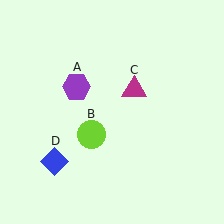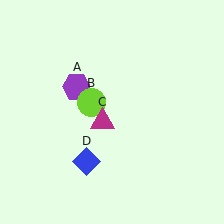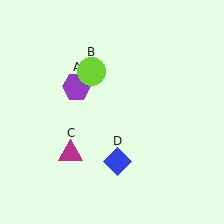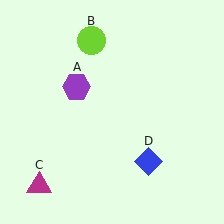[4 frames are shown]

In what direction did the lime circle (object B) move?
The lime circle (object B) moved up.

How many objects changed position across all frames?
3 objects changed position: lime circle (object B), magenta triangle (object C), blue diamond (object D).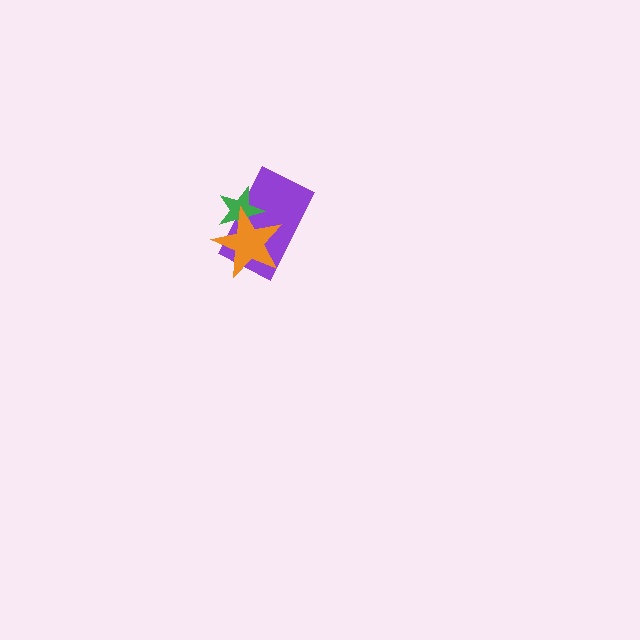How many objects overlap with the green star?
2 objects overlap with the green star.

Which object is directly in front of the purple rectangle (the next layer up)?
The green star is directly in front of the purple rectangle.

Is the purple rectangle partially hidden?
Yes, it is partially covered by another shape.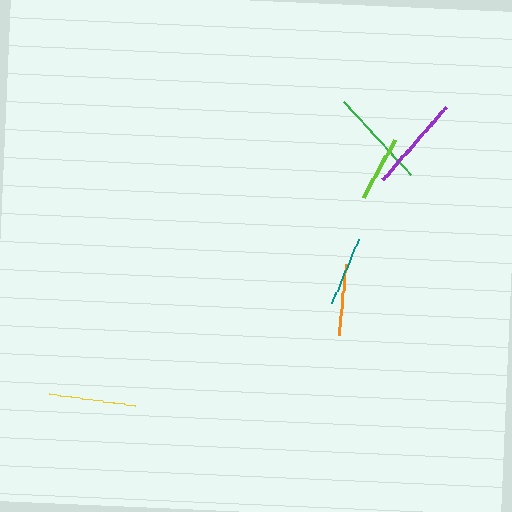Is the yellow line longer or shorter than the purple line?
The purple line is longer than the yellow line.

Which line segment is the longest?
The green line is the longest at approximately 99 pixels.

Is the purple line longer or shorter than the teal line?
The purple line is longer than the teal line.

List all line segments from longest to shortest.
From longest to shortest: green, purple, yellow, orange, teal, lime.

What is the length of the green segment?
The green segment is approximately 99 pixels long.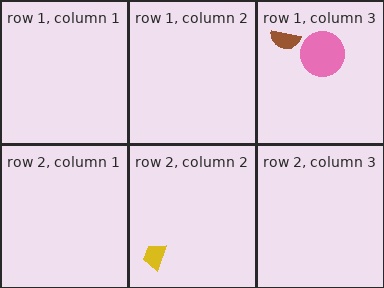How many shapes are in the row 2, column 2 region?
1.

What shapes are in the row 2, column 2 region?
The yellow trapezoid.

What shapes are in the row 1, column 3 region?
The brown semicircle, the pink circle.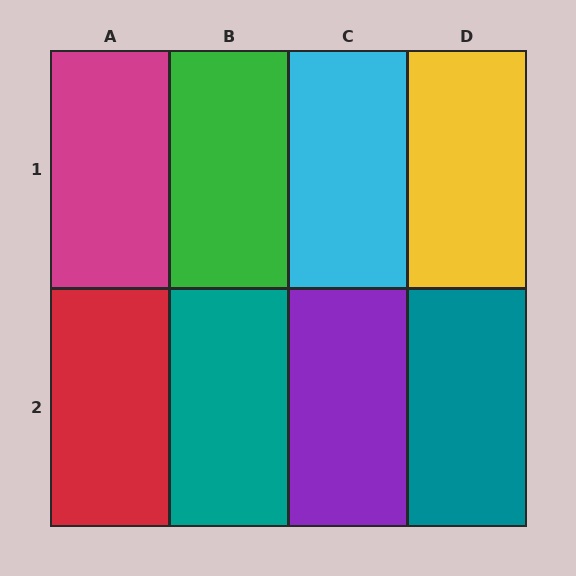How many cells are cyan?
1 cell is cyan.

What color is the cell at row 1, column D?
Yellow.